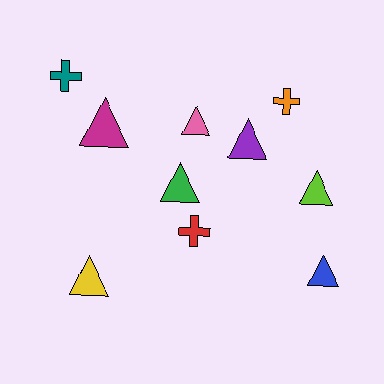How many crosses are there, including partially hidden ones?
There are 3 crosses.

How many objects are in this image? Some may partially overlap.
There are 10 objects.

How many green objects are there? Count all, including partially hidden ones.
There is 1 green object.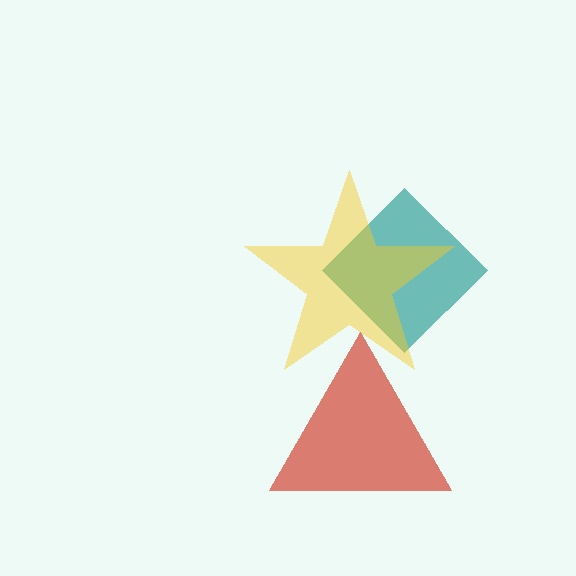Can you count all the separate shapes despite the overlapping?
Yes, there are 3 separate shapes.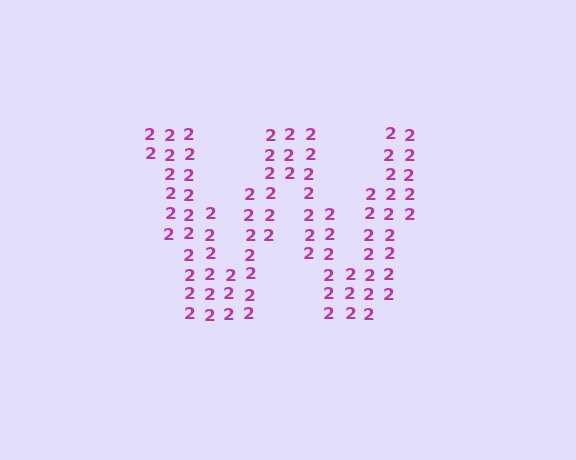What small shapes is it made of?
It is made of small digit 2's.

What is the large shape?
The large shape is the letter W.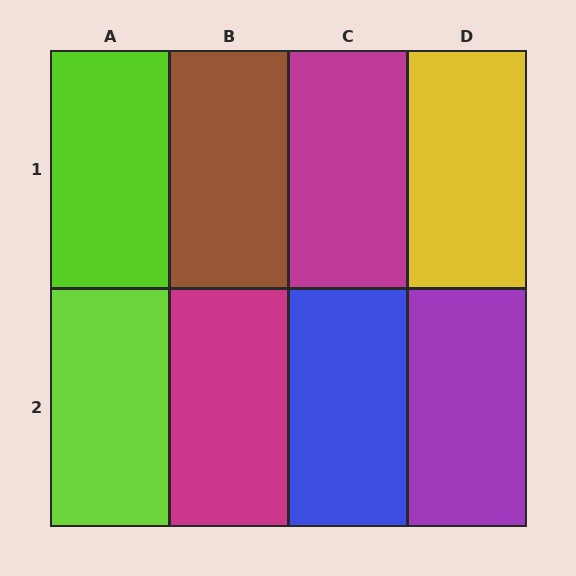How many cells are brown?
1 cell is brown.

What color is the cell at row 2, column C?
Blue.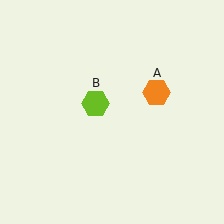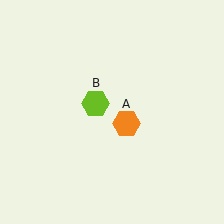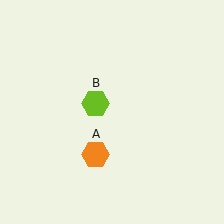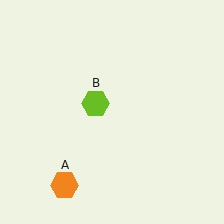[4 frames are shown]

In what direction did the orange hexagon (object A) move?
The orange hexagon (object A) moved down and to the left.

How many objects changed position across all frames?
1 object changed position: orange hexagon (object A).